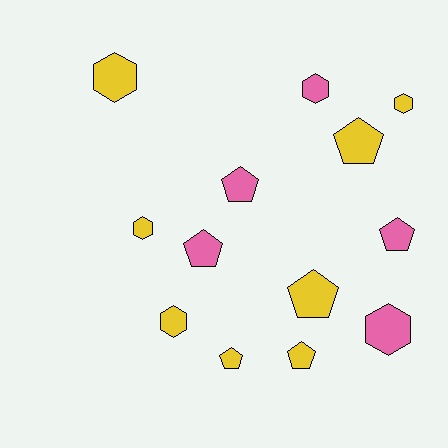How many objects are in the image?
There are 13 objects.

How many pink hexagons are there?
There are 2 pink hexagons.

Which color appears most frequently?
Yellow, with 8 objects.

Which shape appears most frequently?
Pentagon, with 7 objects.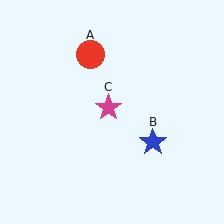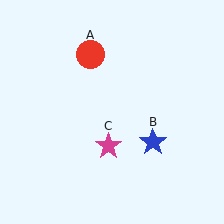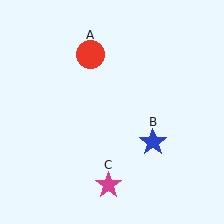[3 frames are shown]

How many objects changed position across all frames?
1 object changed position: magenta star (object C).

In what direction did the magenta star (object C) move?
The magenta star (object C) moved down.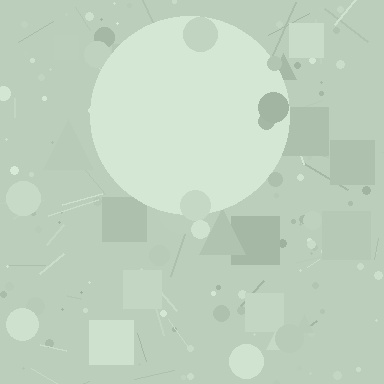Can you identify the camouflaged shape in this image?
The camouflaged shape is a circle.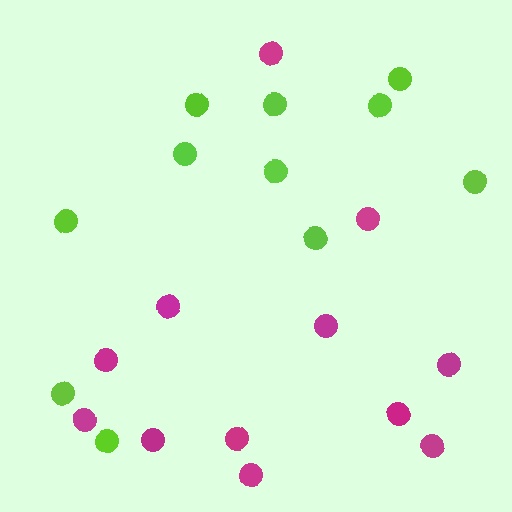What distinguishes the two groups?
There are 2 groups: one group of magenta circles (12) and one group of lime circles (11).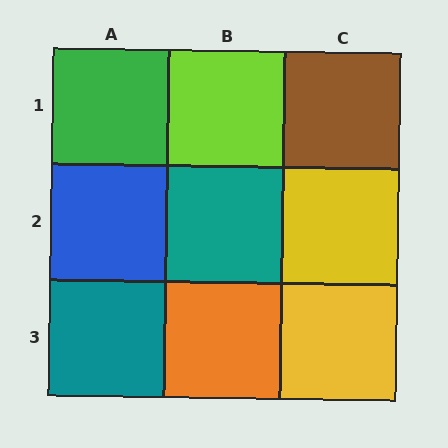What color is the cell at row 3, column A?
Teal.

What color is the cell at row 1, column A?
Green.